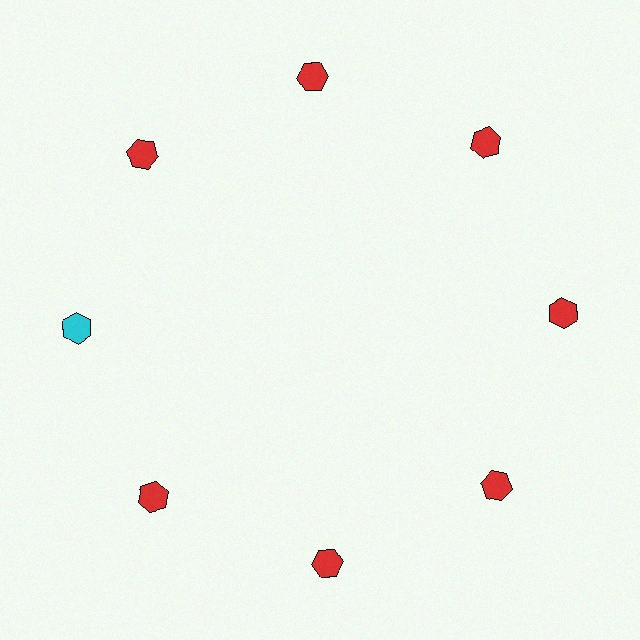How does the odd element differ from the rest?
It has a different color: cyan instead of red.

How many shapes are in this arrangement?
There are 8 shapes arranged in a ring pattern.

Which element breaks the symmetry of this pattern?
The cyan hexagon at roughly the 9 o'clock position breaks the symmetry. All other shapes are red hexagons.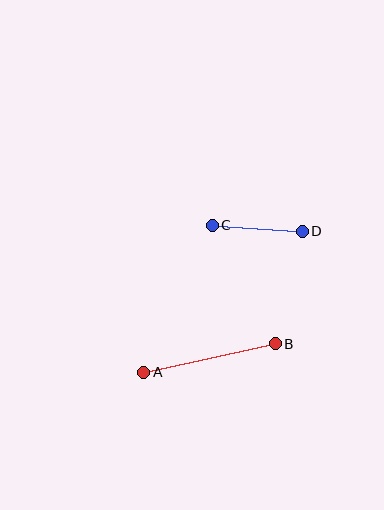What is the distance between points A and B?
The distance is approximately 135 pixels.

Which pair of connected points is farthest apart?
Points A and B are farthest apart.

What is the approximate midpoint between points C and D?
The midpoint is at approximately (257, 228) pixels.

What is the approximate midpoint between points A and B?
The midpoint is at approximately (210, 358) pixels.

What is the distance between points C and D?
The distance is approximately 90 pixels.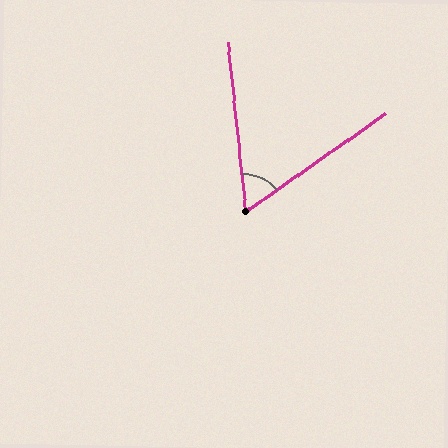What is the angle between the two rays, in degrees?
Approximately 61 degrees.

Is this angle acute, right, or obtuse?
It is acute.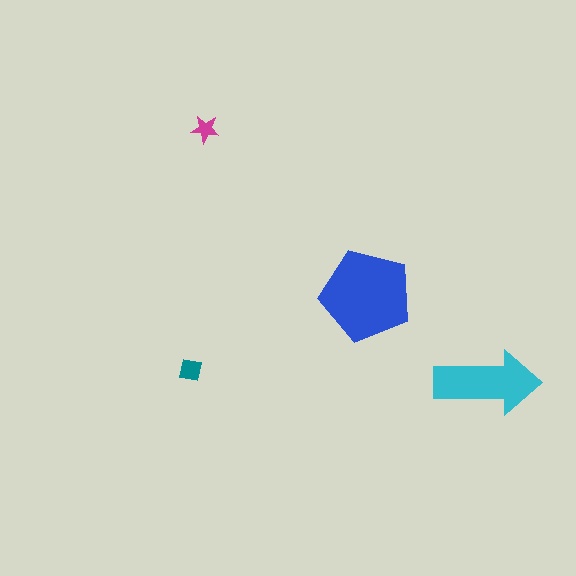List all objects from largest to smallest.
The blue pentagon, the cyan arrow, the teal square, the magenta star.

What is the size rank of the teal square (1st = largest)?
3rd.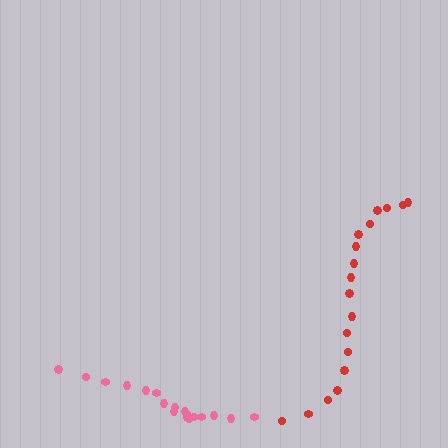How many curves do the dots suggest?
There are 2 distinct paths.